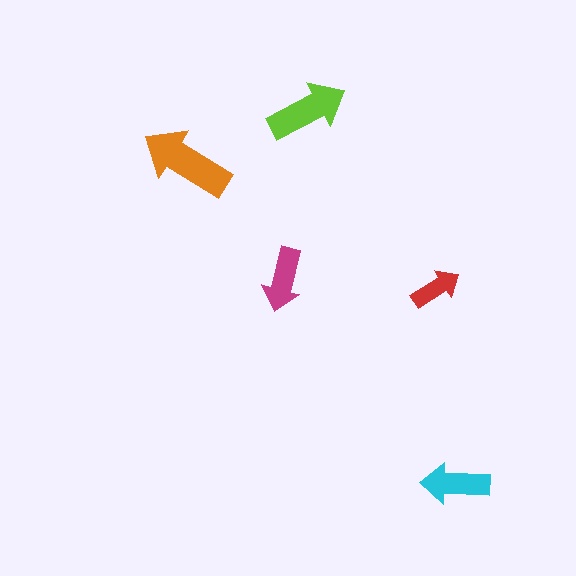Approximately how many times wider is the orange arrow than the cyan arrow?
About 1.5 times wider.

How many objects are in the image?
There are 5 objects in the image.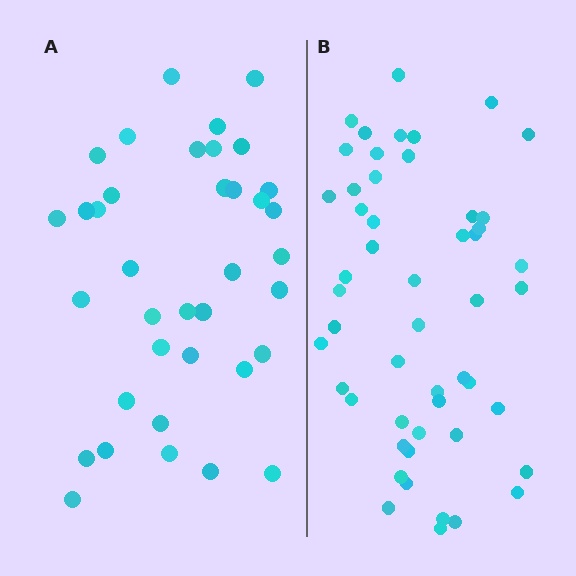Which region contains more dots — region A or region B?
Region B (the right region) has more dots.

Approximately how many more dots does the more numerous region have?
Region B has approximately 15 more dots than region A.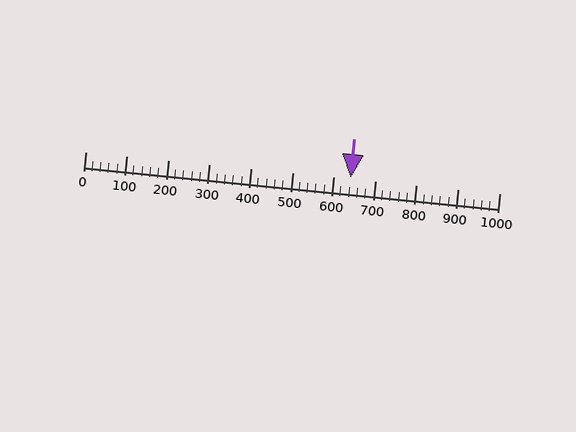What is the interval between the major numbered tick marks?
The major tick marks are spaced 100 units apart.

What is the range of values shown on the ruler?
The ruler shows values from 0 to 1000.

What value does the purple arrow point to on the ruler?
The purple arrow points to approximately 640.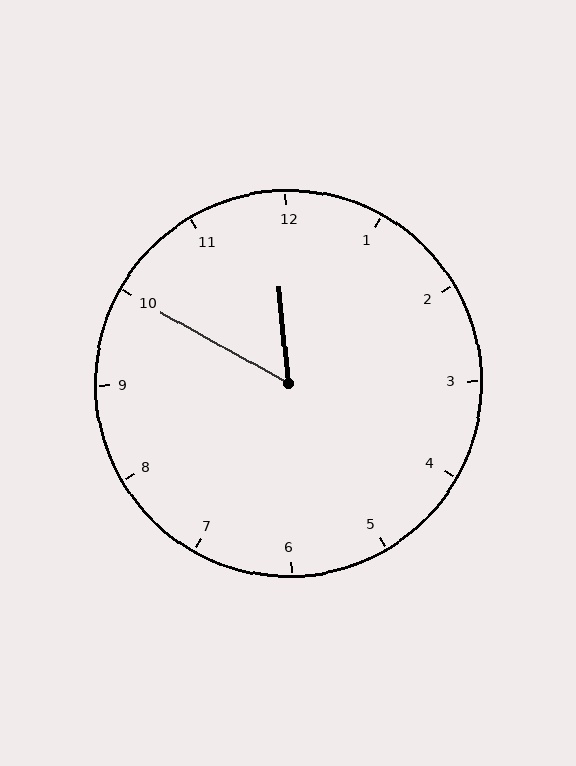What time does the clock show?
11:50.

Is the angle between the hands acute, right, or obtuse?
It is acute.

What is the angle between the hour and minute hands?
Approximately 55 degrees.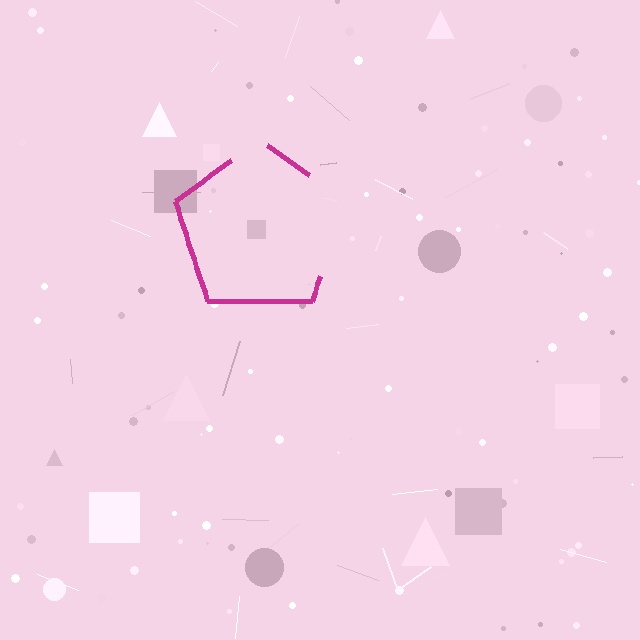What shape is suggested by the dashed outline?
The dashed outline suggests a pentagon.